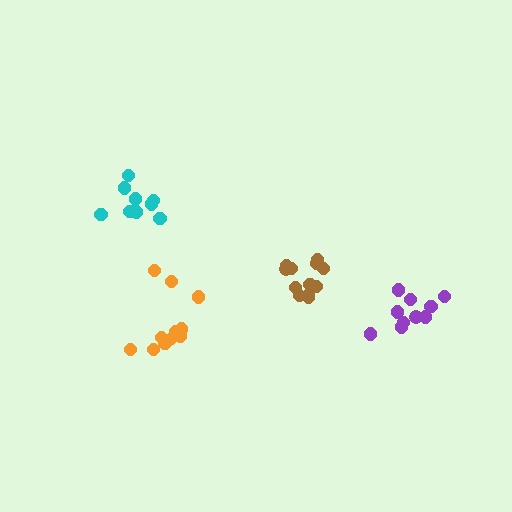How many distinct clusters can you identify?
There are 4 distinct clusters.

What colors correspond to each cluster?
The clusters are colored: brown, orange, purple, cyan.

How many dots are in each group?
Group 1: 12 dots, Group 2: 11 dots, Group 3: 10 dots, Group 4: 9 dots (42 total).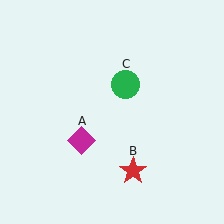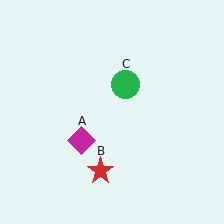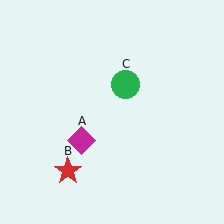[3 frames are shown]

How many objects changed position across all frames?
1 object changed position: red star (object B).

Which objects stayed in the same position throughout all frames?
Magenta diamond (object A) and green circle (object C) remained stationary.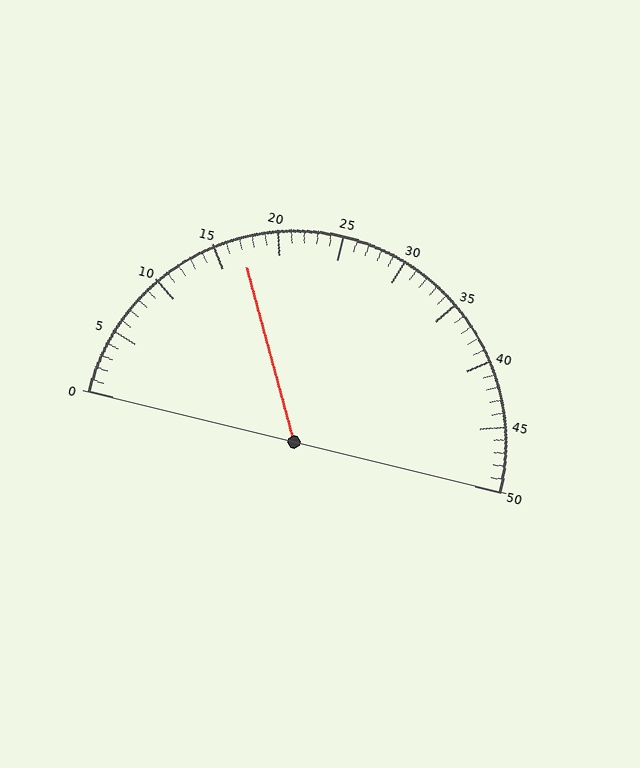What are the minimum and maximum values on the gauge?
The gauge ranges from 0 to 50.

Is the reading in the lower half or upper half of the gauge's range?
The reading is in the lower half of the range (0 to 50).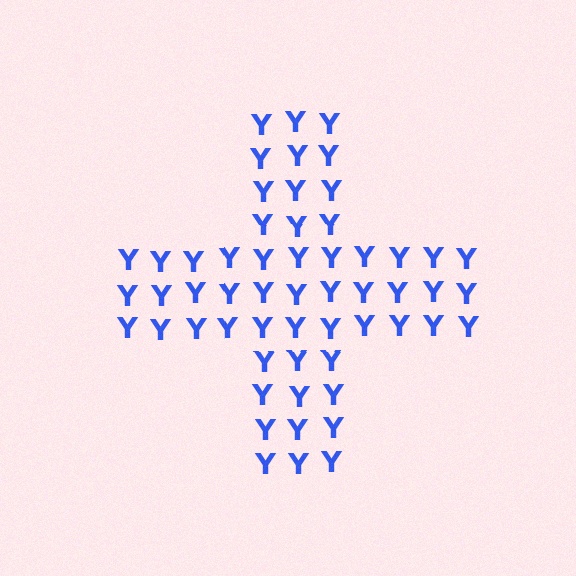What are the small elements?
The small elements are letter Y's.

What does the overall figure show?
The overall figure shows a cross.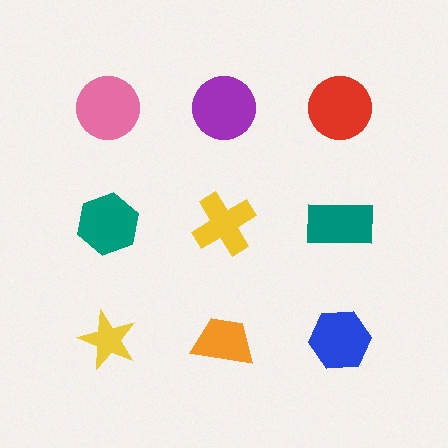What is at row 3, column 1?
A yellow star.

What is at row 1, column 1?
A pink circle.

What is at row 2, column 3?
A teal rectangle.